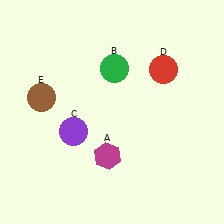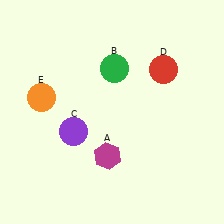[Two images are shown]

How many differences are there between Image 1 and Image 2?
There is 1 difference between the two images.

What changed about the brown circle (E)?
In Image 1, E is brown. In Image 2, it changed to orange.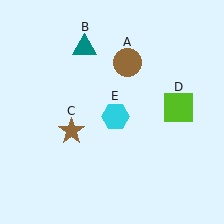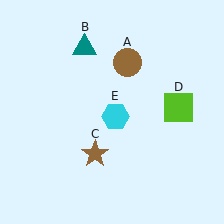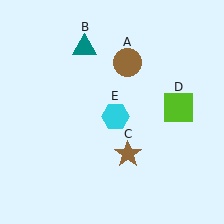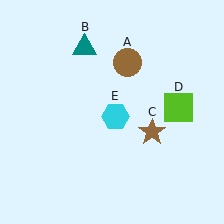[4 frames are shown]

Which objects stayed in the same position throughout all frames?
Brown circle (object A) and teal triangle (object B) and lime square (object D) and cyan hexagon (object E) remained stationary.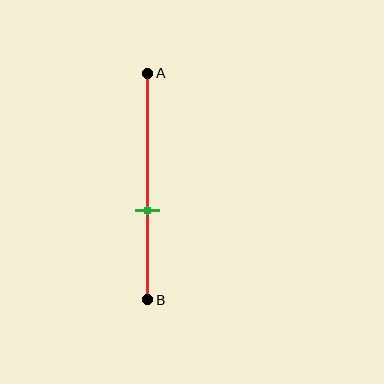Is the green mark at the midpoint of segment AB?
No, the mark is at about 60% from A, not at the 50% midpoint.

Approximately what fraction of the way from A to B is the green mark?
The green mark is approximately 60% of the way from A to B.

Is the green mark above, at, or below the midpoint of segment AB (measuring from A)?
The green mark is below the midpoint of segment AB.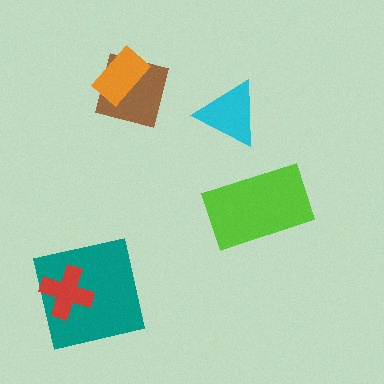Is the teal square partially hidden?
Yes, it is partially covered by another shape.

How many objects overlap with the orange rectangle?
1 object overlaps with the orange rectangle.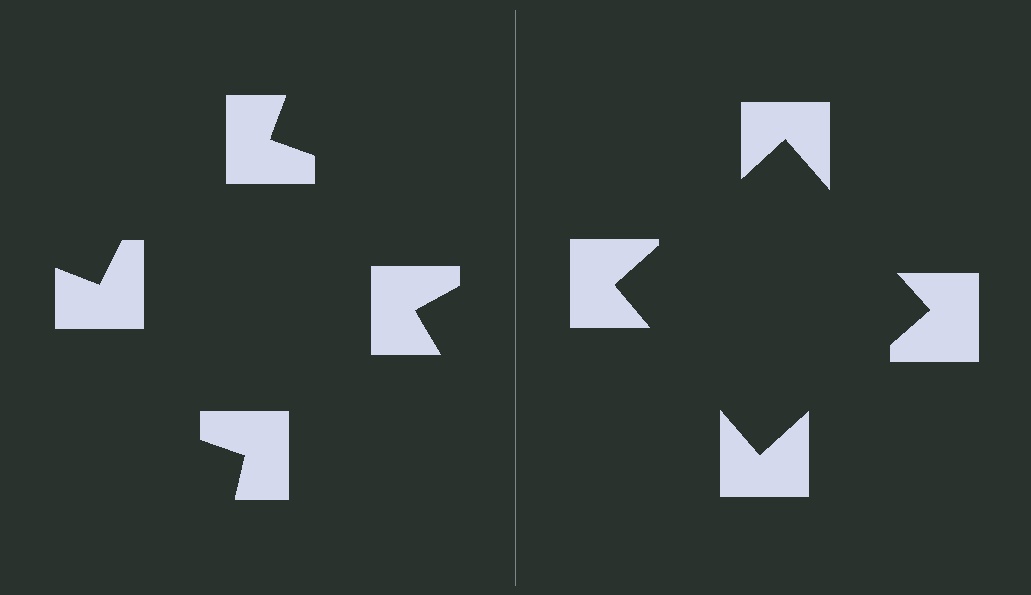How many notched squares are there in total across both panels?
8 — 4 on each side.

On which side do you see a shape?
An illusory square appears on the right side. On the left side the wedge cuts are rotated, so no coherent shape forms.